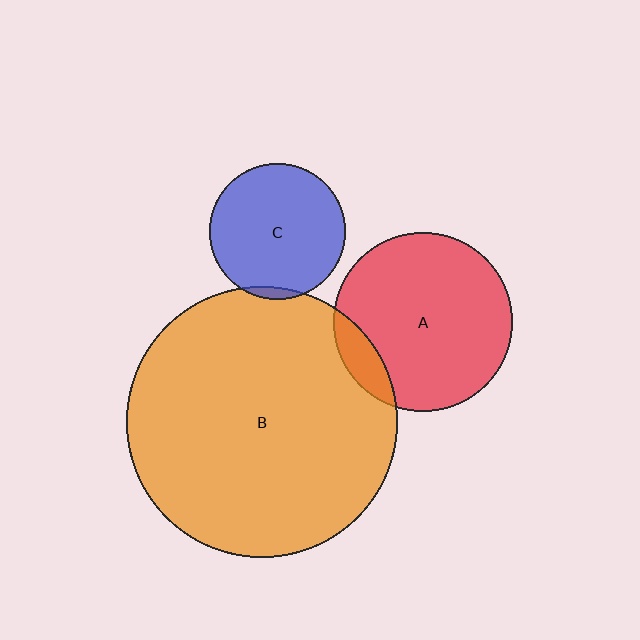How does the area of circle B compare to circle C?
Approximately 4.0 times.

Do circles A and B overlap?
Yes.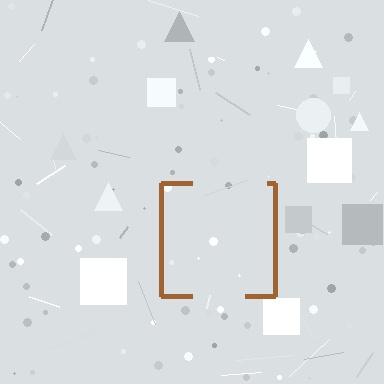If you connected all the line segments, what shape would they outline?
They would outline a square.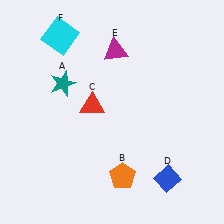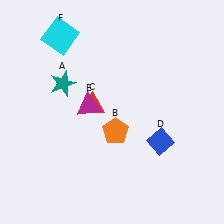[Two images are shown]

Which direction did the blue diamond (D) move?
The blue diamond (D) moved up.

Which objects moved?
The objects that moved are: the orange pentagon (B), the blue diamond (D), the magenta triangle (E).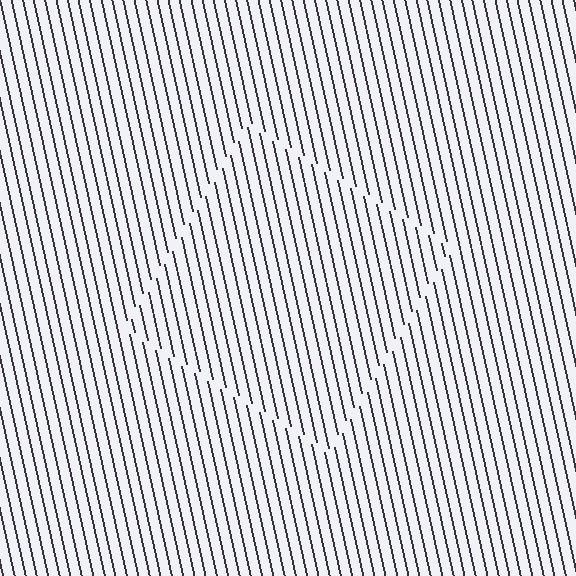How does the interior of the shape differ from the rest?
The interior of the shape contains the same grating, shifted by half a period — the contour is defined by the phase discontinuity where line-ends from the inner and outer gratings abut.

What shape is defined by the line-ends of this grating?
An illusory square. The interior of the shape contains the same grating, shifted by half a period — the contour is defined by the phase discontinuity where line-ends from the inner and outer gratings abut.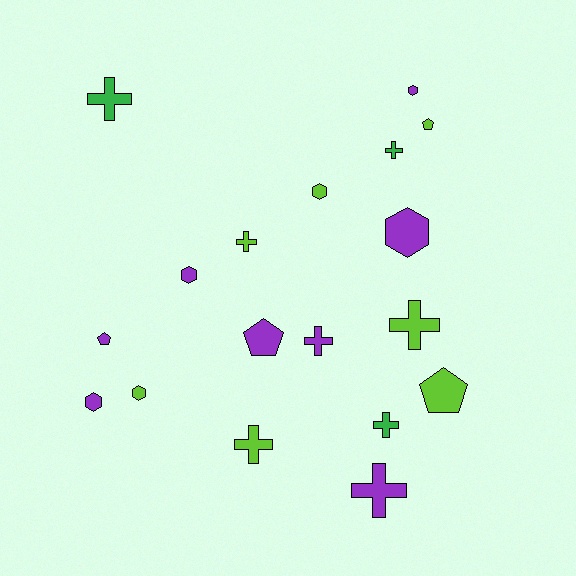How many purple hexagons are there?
There are 4 purple hexagons.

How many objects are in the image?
There are 18 objects.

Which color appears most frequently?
Purple, with 8 objects.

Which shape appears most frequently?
Cross, with 8 objects.